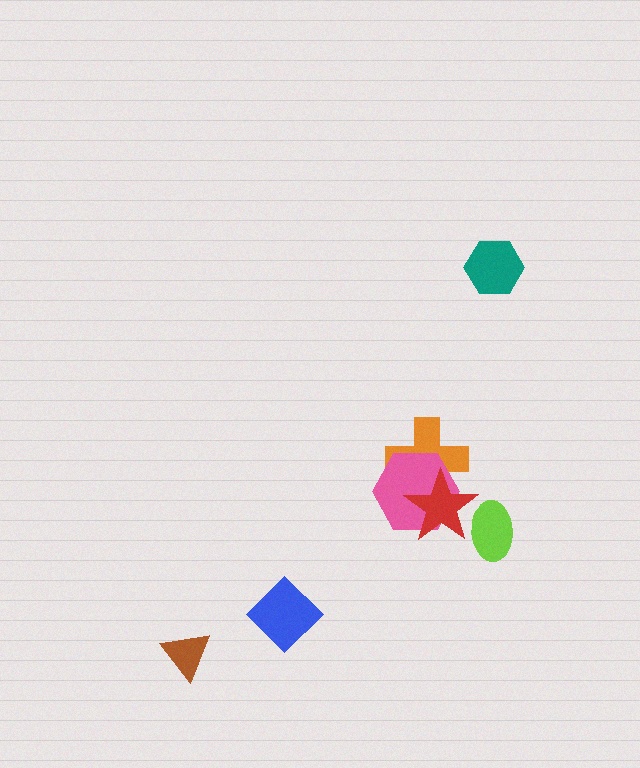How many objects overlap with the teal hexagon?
0 objects overlap with the teal hexagon.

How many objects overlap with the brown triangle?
0 objects overlap with the brown triangle.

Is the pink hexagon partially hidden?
Yes, it is partially covered by another shape.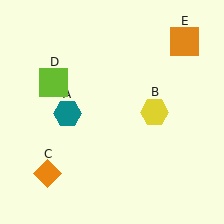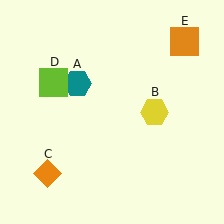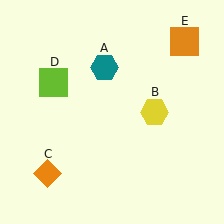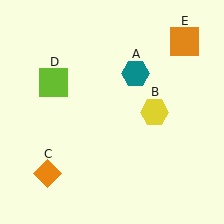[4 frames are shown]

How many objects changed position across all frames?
1 object changed position: teal hexagon (object A).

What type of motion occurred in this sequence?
The teal hexagon (object A) rotated clockwise around the center of the scene.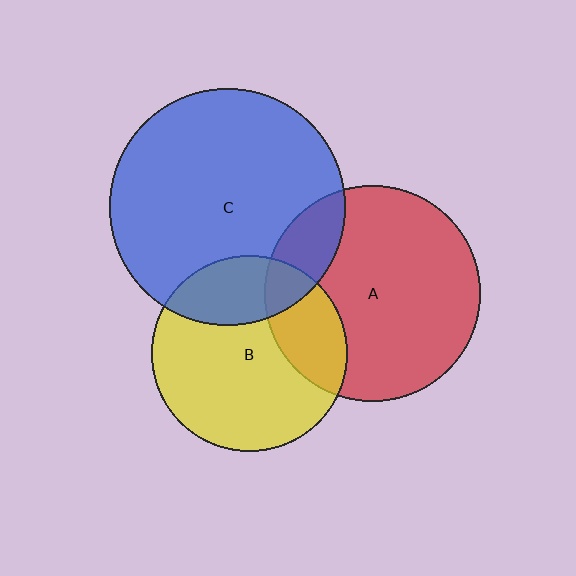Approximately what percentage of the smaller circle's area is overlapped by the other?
Approximately 25%.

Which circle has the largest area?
Circle C (blue).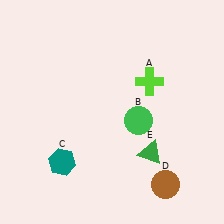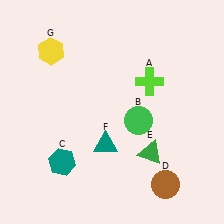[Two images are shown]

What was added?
A teal triangle (F), a yellow hexagon (G) were added in Image 2.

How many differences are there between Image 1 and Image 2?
There are 2 differences between the two images.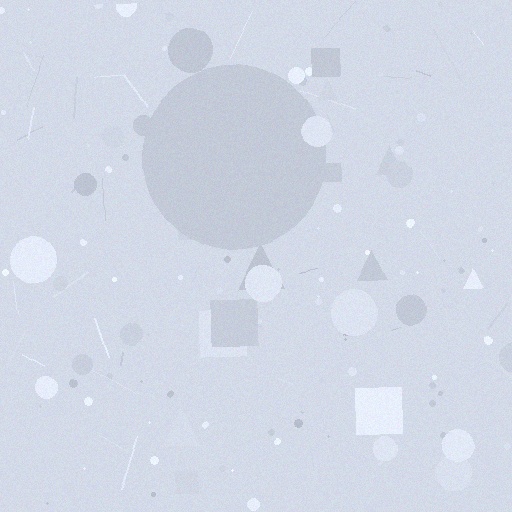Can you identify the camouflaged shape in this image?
The camouflaged shape is a circle.